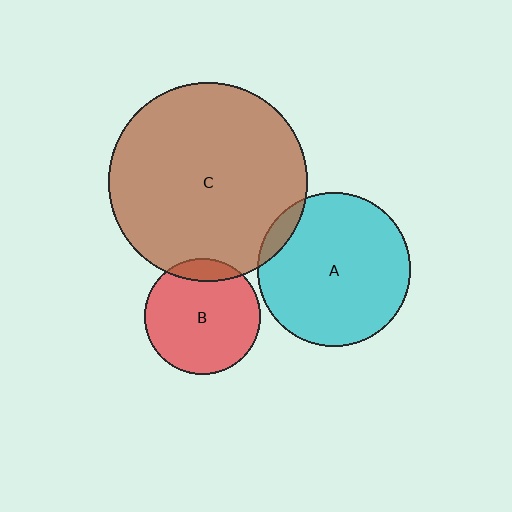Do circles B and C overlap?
Yes.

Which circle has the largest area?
Circle C (brown).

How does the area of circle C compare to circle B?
Approximately 2.9 times.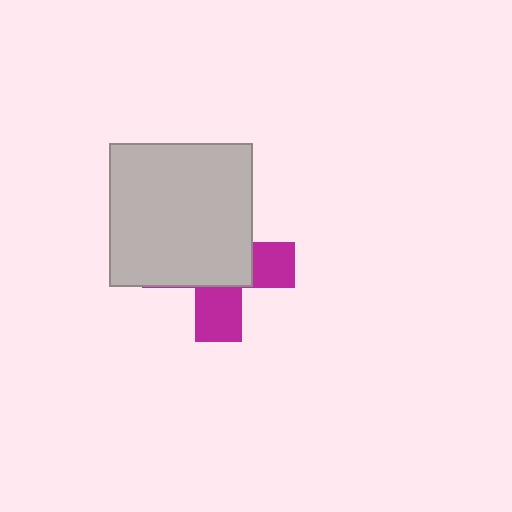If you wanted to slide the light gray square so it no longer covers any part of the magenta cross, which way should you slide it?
Slide it toward the upper-left — that is the most direct way to separate the two shapes.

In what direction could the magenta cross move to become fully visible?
The magenta cross could move toward the lower-right. That would shift it out from behind the light gray square entirely.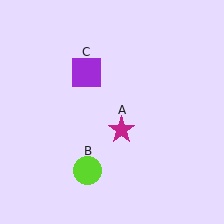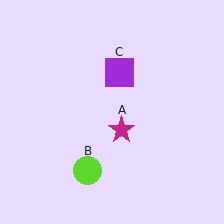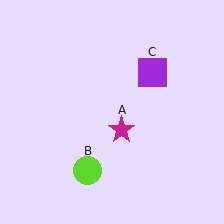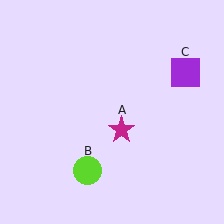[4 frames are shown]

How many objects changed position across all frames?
1 object changed position: purple square (object C).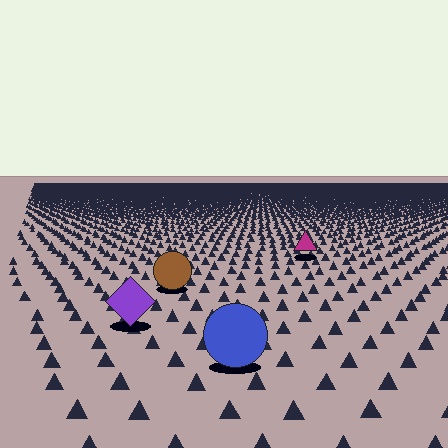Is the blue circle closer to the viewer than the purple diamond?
Yes. The blue circle is closer — you can tell from the texture gradient: the ground texture is coarser near it.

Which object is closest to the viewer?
The blue circle is closest. The texture marks near it are larger and more spread out.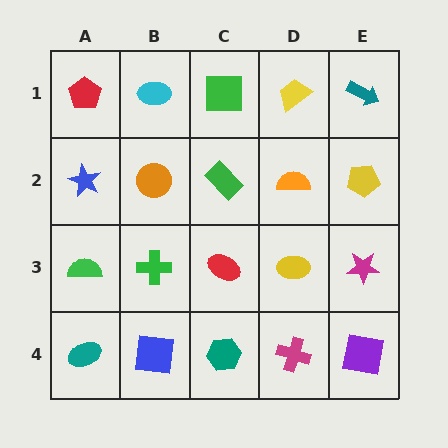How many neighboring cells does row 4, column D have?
3.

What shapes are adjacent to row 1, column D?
An orange semicircle (row 2, column D), a green square (row 1, column C), a teal arrow (row 1, column E).